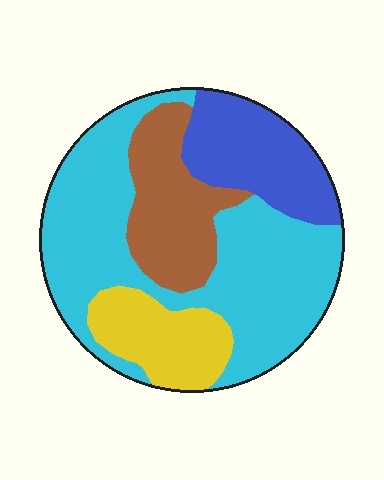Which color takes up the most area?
Cyan, at roughly 50%.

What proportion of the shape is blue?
Blue covers 18% of the shape.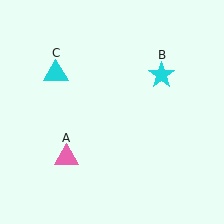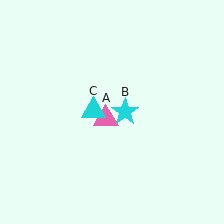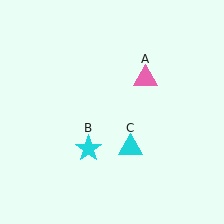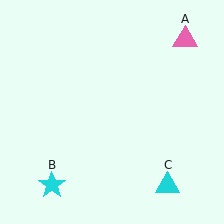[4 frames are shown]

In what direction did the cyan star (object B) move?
The cyan star (object B) moved down and to the left.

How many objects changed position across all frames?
3 objects changed position: pink triangle (object A), cyan star (object B), cyan triangle (object C).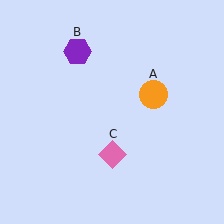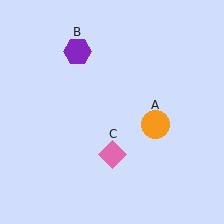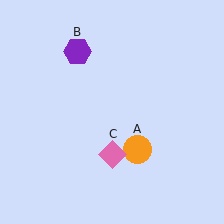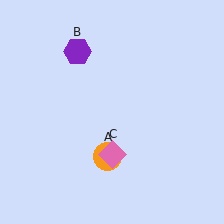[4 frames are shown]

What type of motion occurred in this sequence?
The orange circle (object A) rotated clockwise around the center of the scene.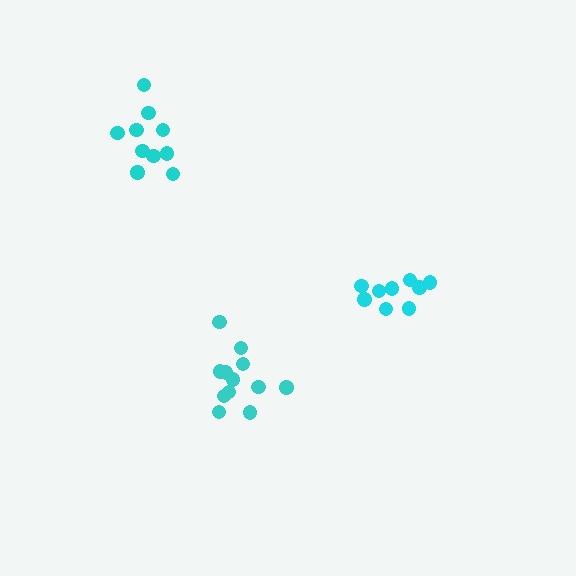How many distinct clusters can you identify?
There are 3 distinct clusters.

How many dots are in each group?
Group 1: 9 dots, Group 2: 10 dots, Group 3: 12 dots (31 total).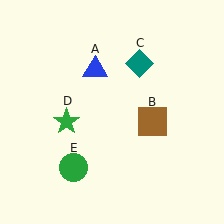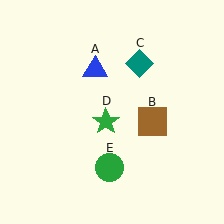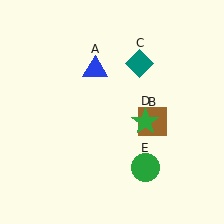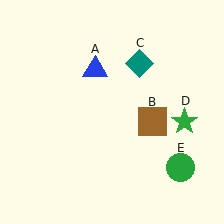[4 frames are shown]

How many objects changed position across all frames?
2 objects changed position: green star (object D), green circle (object E).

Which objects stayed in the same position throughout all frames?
Blue triangle (object A) and brown square (object B) and teal diamond (object C) remained stationary.